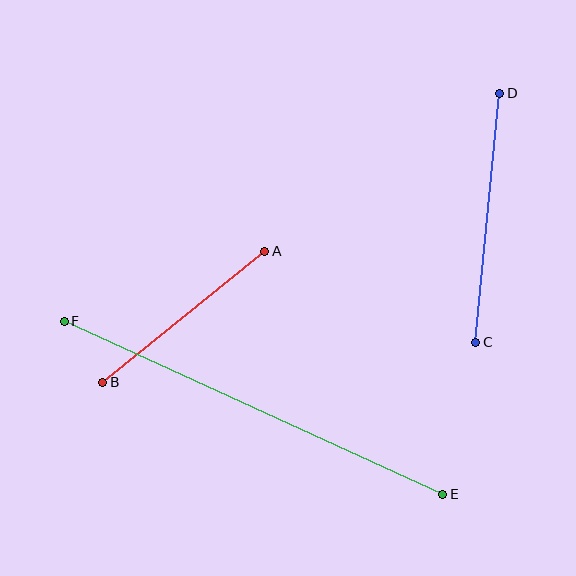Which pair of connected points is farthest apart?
Points E and F are farthest apart.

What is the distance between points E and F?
The distance is approximately 416 pixels.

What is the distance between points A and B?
The distance is approximately 208 pixels.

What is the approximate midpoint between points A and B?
The midpoint is at approximately (184, 317) pixels.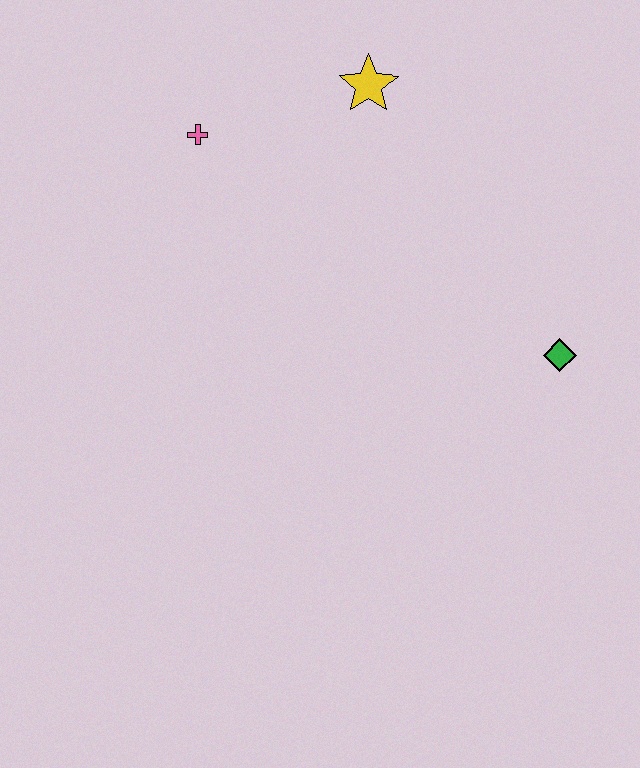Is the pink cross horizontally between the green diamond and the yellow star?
No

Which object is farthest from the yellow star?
The green diamond is farthest from the yellow star.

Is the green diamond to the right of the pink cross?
Yes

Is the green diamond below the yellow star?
Yes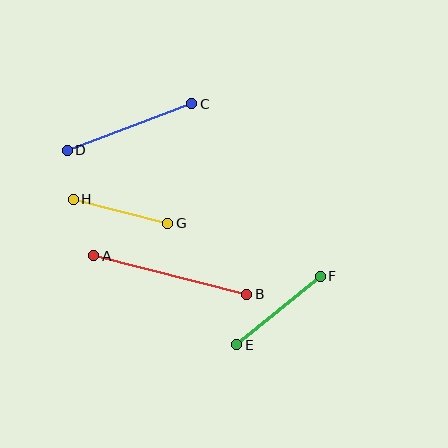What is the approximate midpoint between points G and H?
The midpoint is at approximately (120, 211) pixels.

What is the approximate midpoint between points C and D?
The midpoint is at approximately (129, 127) pixels.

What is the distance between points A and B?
The distance is approximately 157 pixels.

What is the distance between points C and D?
The distance is approximately 133 pixels.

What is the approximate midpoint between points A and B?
The midpoint is at approximately (170, 275) pixels.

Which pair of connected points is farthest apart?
Points A and B are farthest apart.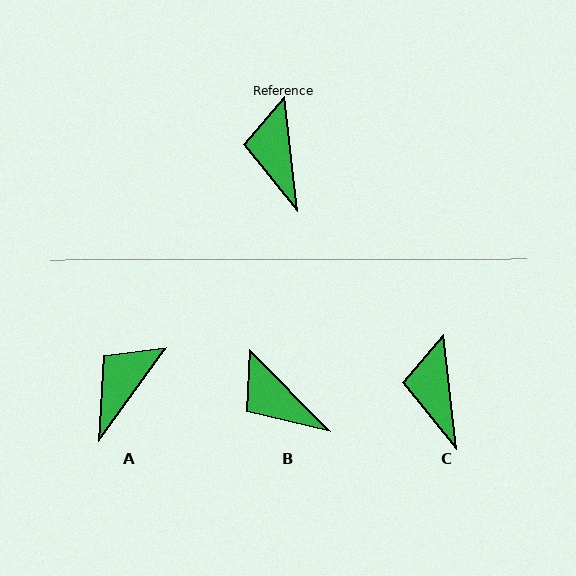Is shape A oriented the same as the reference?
No, it is off by about 42 degrees.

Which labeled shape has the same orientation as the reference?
C.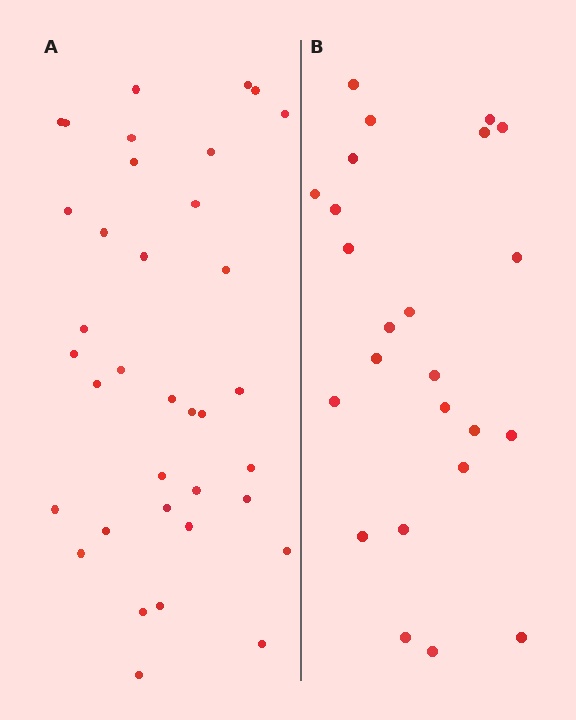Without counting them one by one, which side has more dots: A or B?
Region A (the left region) has more dots.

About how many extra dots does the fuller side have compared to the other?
Region A has roughly 12 or so more dots than region B.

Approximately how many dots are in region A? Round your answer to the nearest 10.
About 40 dots. (The exact count is 36, which rounds to 40.)